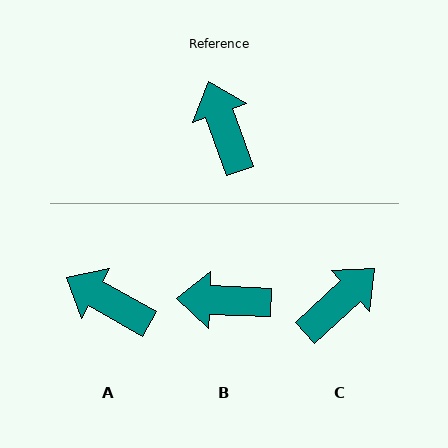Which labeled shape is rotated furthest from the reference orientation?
B, about 68 degrees away.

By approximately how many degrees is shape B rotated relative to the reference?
Approximately 68 degrees counter-clockwise.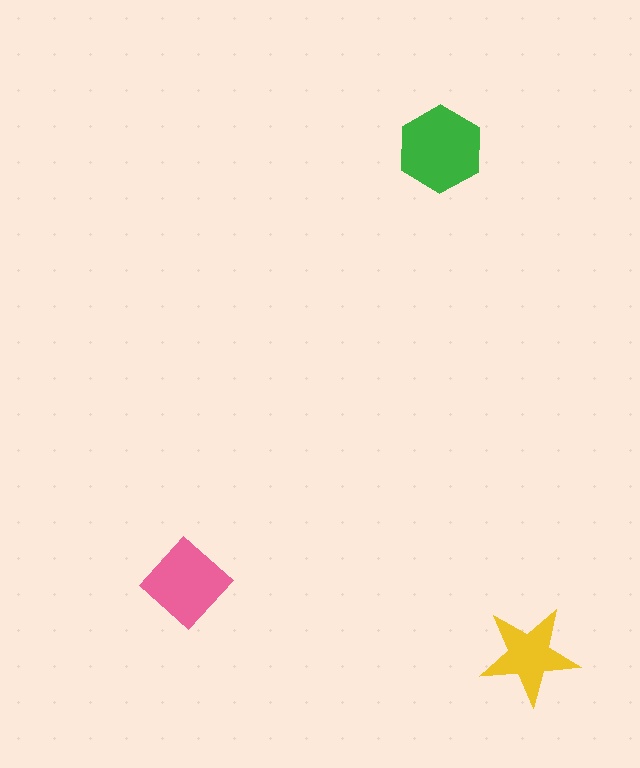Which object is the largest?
The green hexagon.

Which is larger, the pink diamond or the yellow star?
The pink diamond.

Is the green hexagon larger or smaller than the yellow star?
Larger.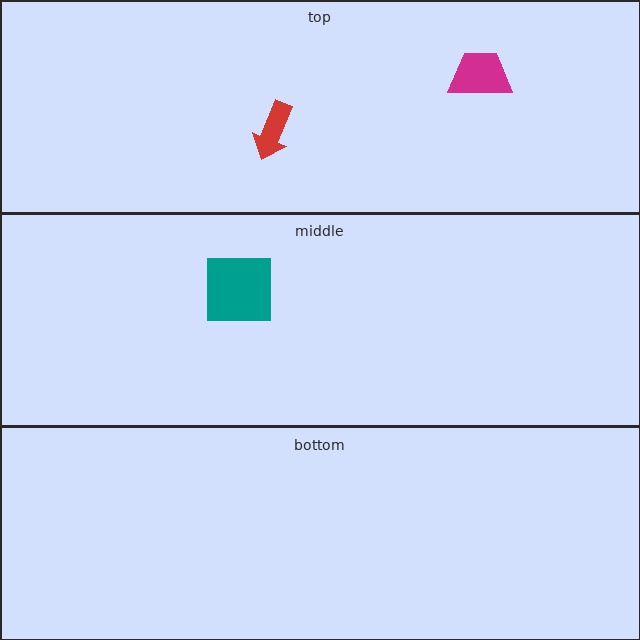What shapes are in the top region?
The red arrow, the magenta trapezoid.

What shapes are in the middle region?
The teal square.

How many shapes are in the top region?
2.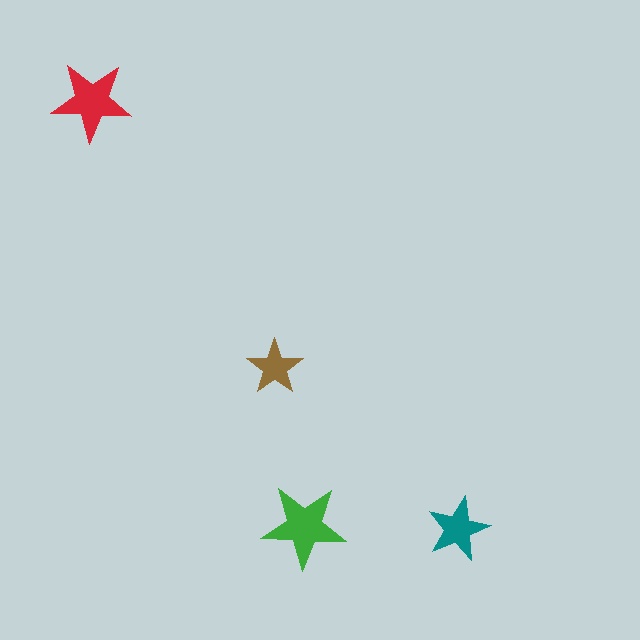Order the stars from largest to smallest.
the green one, the red one, the teal one, the brown one.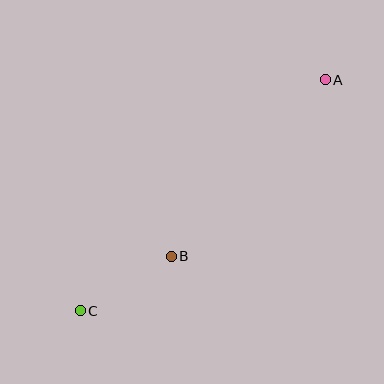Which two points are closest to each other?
Points B and C are closest to each other.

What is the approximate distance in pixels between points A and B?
The distance between A and B is approximately 234 pixels.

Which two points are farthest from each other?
Points A and C are farthest from each other.